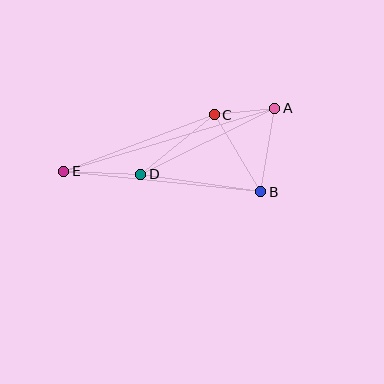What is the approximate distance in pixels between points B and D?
The distance between B and D is approximately 121 pixels.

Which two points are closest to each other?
Points A and C are closest to each other.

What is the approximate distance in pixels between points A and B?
The distance between A and B is approximately 84 pixels.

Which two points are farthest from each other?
Points A and E are farthest from each other.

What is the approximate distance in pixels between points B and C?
The distance between B and C is approximately 90 pixels.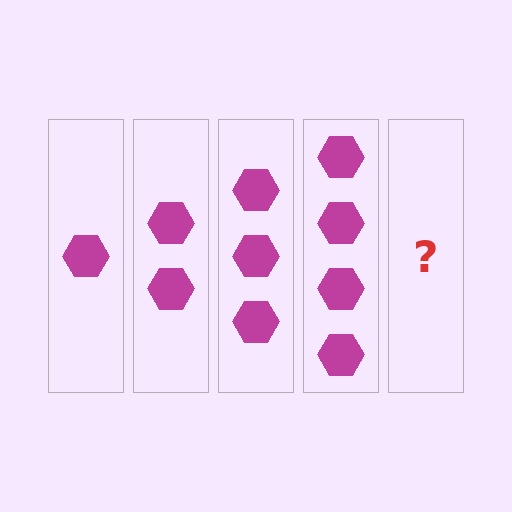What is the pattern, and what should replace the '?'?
The pattern is that each step adds one more hexagon. The '?' should be 5 hexagons.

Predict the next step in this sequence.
The next step is 5 hexagons.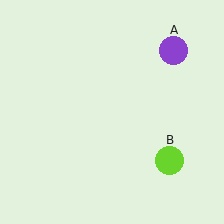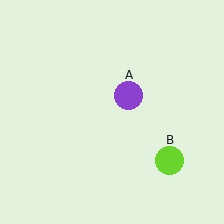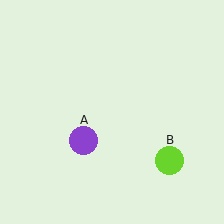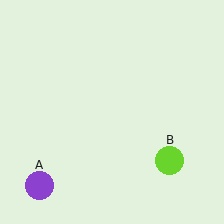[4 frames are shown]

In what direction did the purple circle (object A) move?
The purple circle (object A) moved down and to the left.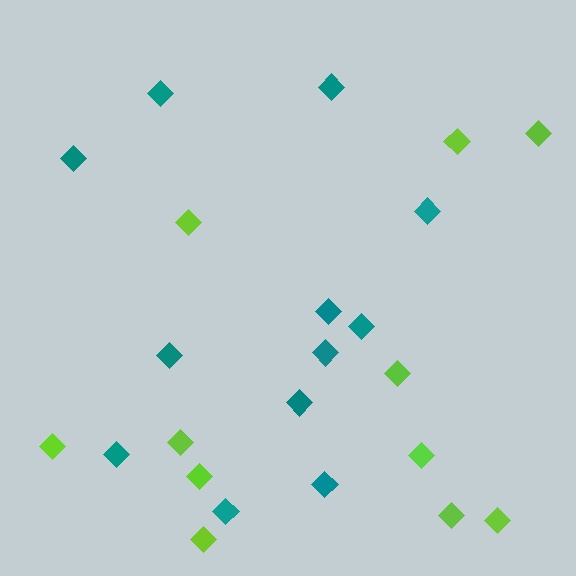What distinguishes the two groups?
There are 2 groups: one group of teal diamonds (12) and one group of lime diamonds (11).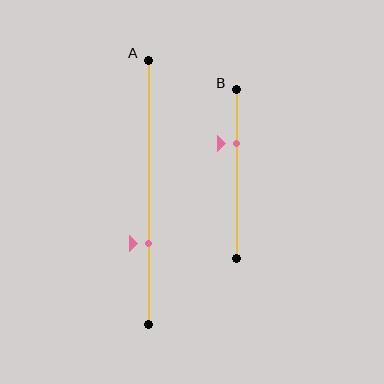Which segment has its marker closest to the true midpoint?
Segment B has its marker closest to the true midpoint.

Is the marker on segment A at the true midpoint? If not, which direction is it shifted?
No, the marker on segment A is shifted downward by about 20% of the segment length.